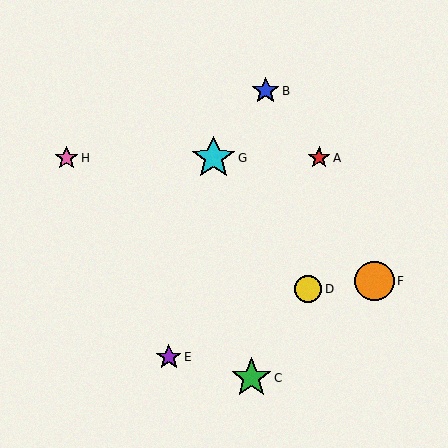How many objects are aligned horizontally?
3 objects (A, G, H) are aligned horizontally.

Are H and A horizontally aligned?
Yes, both are at y≈158.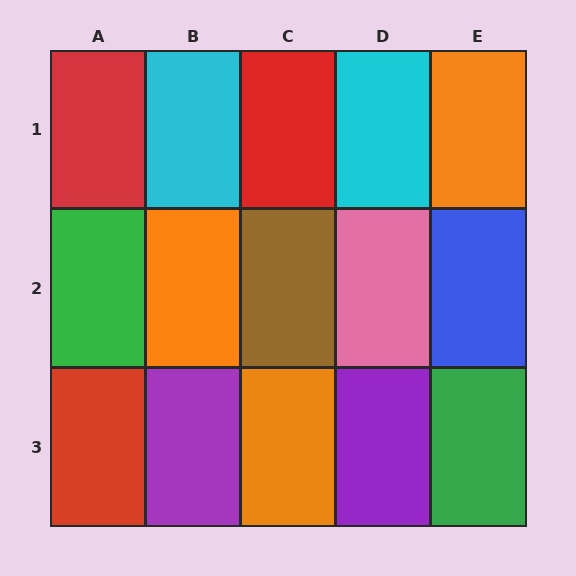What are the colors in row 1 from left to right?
Red, cyan, red, cyan, orange.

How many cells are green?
2 cells are green.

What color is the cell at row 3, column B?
Purple.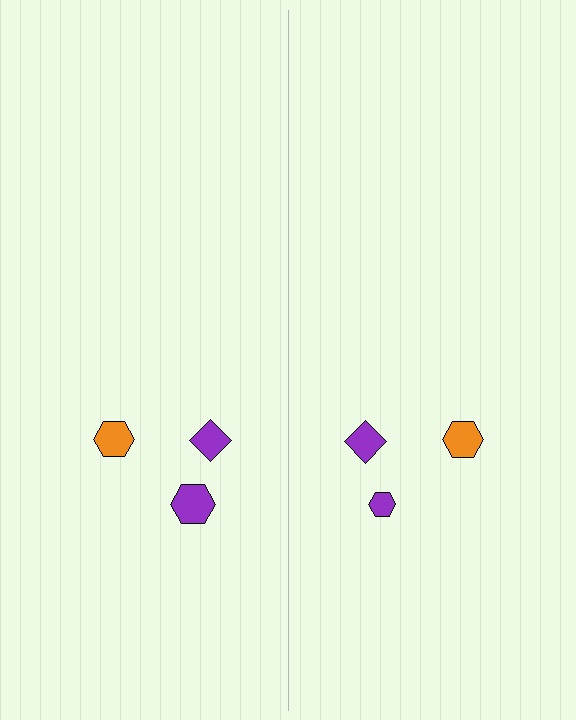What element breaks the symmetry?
The purple hexagon on the right side has a different size than its mirror counterpart.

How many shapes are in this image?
There are 6 shapes in this image.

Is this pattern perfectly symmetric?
No, the pattern is not perfectly symmetric. The purple hexagon on the right side has a different size than its mirror counterpart.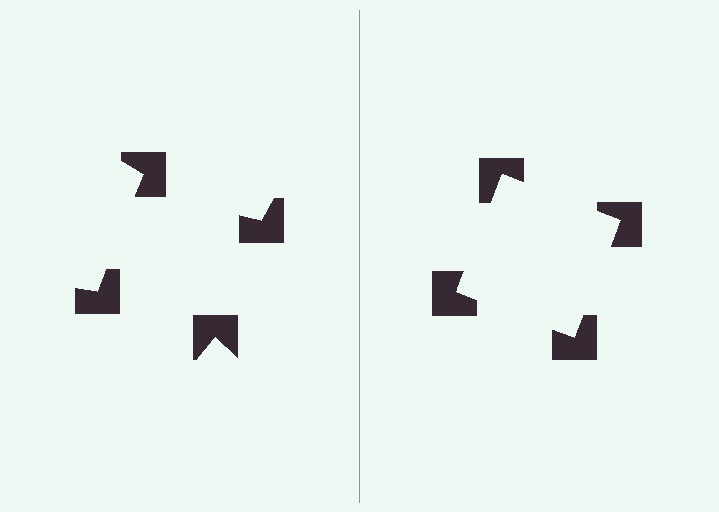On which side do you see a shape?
An illusory square appears on the right side. On the left side the wedge cuts are rotated, so no coherent shape forms.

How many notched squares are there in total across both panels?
8 — 4 on each side.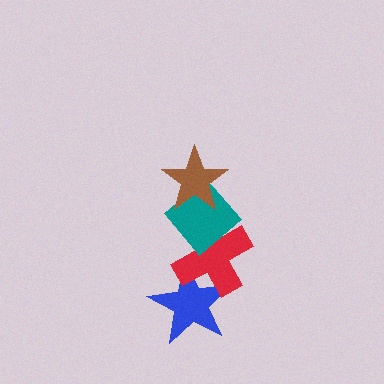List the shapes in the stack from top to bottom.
From top to bottom: the brown star, the teal diamond, the red cross, the blue star.